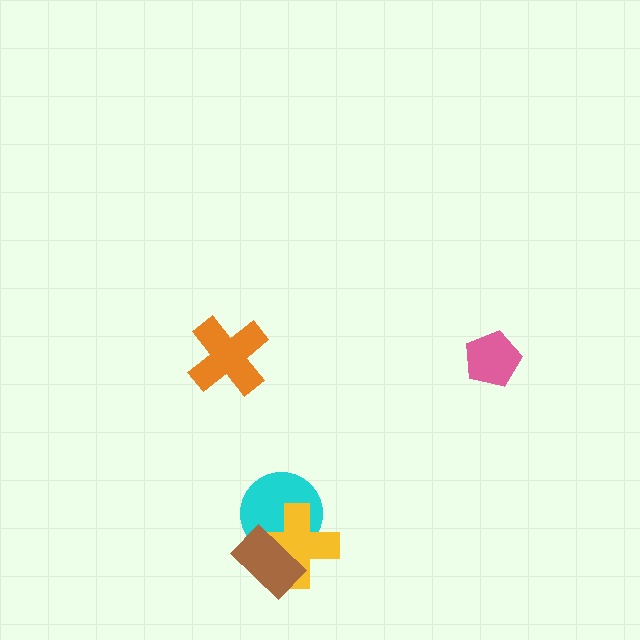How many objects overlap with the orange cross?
0 objects overlap with the orange cross.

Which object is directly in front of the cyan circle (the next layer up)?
The yellow cross is directly in front of the cyan circle.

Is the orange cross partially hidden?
No, no other shape covers it.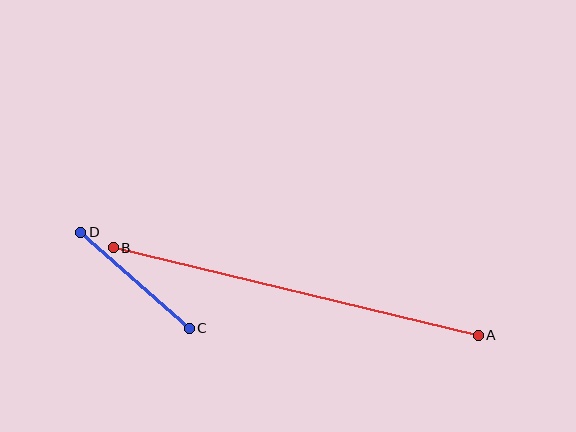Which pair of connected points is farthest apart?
Points A and B are farthest apart.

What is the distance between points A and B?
The distance is approximately 376 pixels.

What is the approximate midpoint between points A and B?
The midpoint is at approximately (296, 292) pixels.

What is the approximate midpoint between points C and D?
The midpoint is at approximately (135, 280) pixels.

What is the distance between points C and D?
The distance is approximately 145 pixels.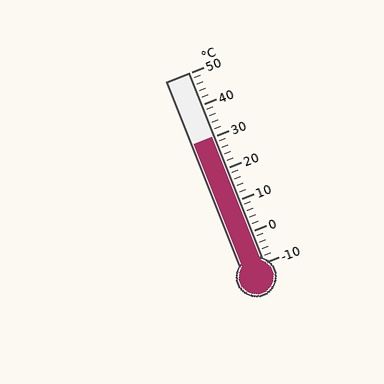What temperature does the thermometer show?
The thermometer shows approximately 30°C.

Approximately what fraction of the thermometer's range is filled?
The thermometer is filled to approximately 65% of its range.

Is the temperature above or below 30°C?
The temperature is at 30°C.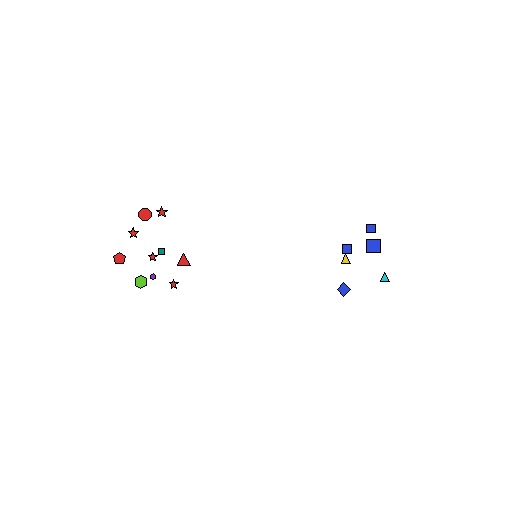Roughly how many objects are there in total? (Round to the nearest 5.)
Roughly 15 objects in total.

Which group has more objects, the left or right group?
The left group.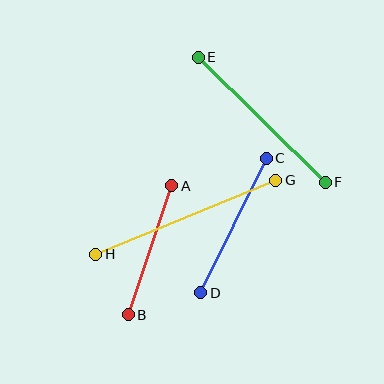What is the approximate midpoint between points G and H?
The midpoint is at approximately (186, 217) pixels.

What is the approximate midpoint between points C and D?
The midpoint is at approximately (233, 225) pixels.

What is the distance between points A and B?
The distance is approximately 136 pixels.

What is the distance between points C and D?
The distance is approximately 150 pixels.